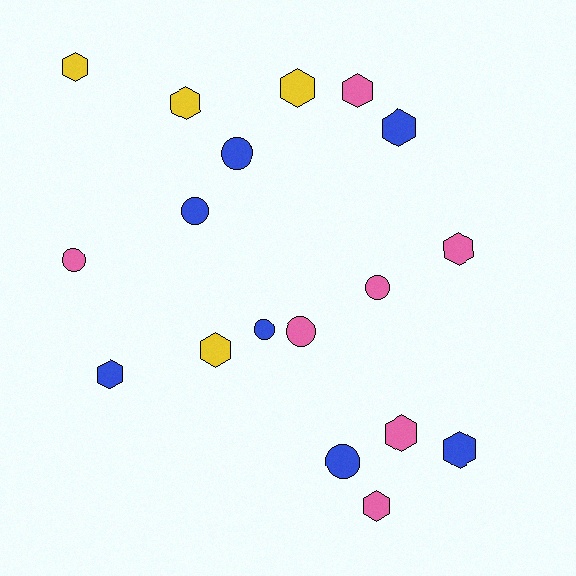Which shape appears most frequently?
Hexagon, with 11 objects.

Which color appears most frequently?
Blue, with 7 objects.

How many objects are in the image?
There are 18 objects.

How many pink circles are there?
There are 3 pink circles.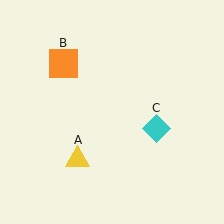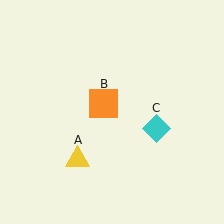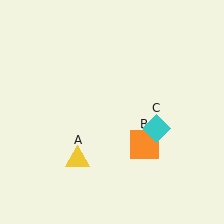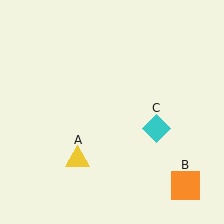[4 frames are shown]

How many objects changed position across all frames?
1 object changed position: orange square (object B).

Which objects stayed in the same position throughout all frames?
Yellow triangle (object A) and cyan diamond (object C) remained stationary.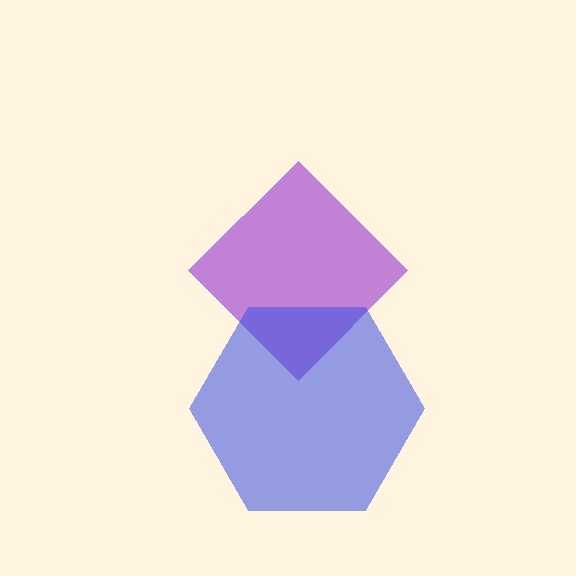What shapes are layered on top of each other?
The layered shapes are: a purple diamond, a blue hexagon.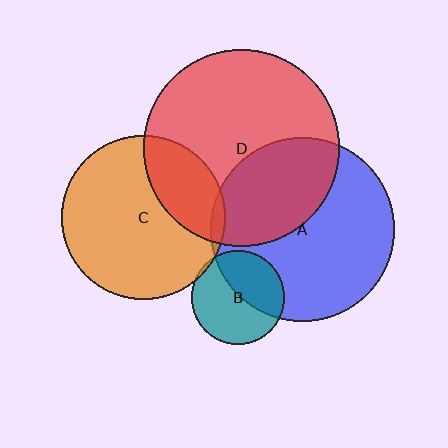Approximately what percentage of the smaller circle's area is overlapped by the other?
Approximately 5%.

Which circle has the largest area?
Circle D (red).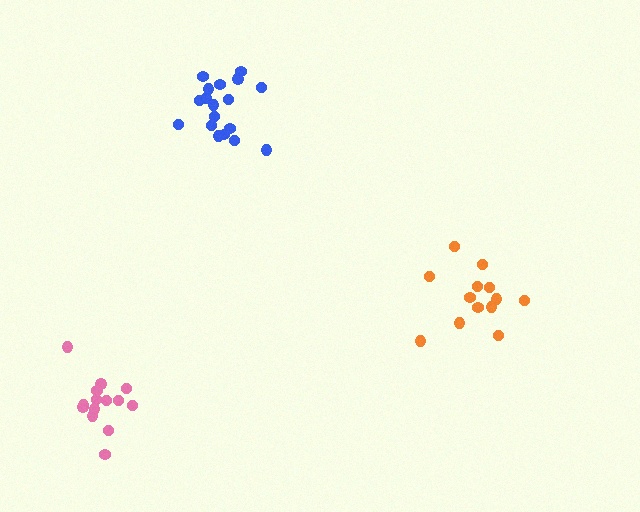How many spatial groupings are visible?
There are 3 spatial groupings.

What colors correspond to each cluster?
The clusters are colored: pink, blue, orange.